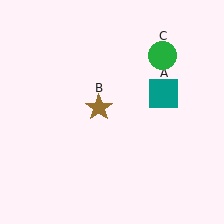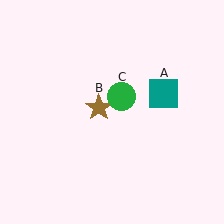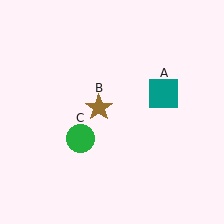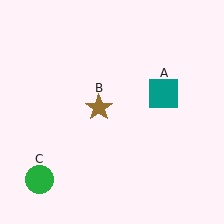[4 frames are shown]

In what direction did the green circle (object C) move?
The green circle (object C) moved down and to the left.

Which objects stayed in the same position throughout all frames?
Teal square (object A) and brown star (object B) remained stationary.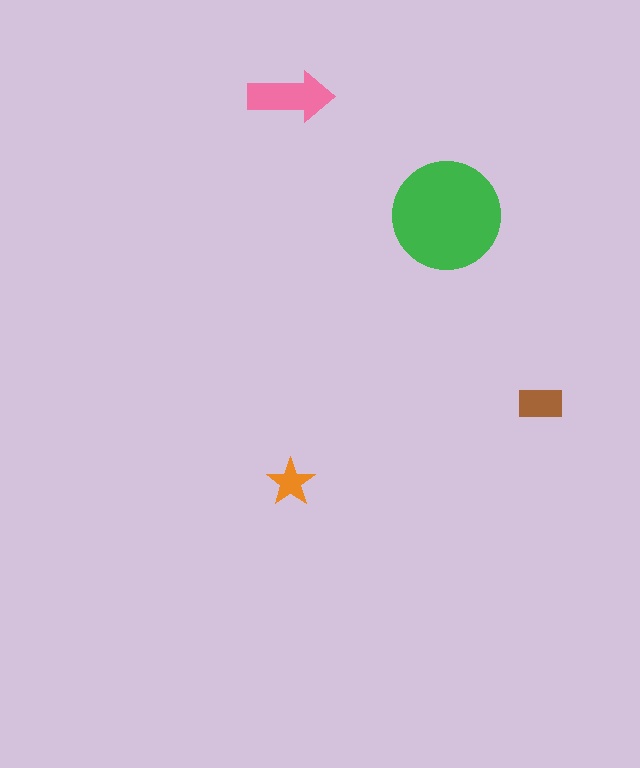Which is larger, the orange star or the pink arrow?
The pink arrow.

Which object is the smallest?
The orange star.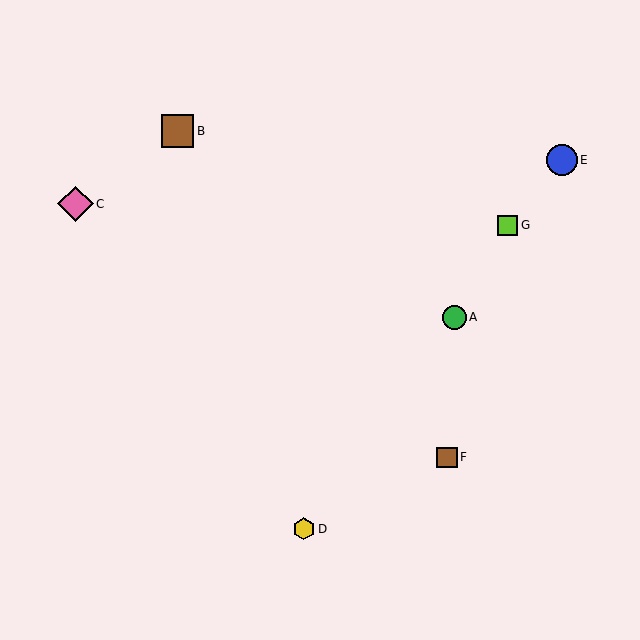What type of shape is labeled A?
Shape A is a green circle.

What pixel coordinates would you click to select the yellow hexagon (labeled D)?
Click at (304, 529) to select the yellow hexagon D.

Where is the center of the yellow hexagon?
The center of the yellow hexagon is at (304, 529).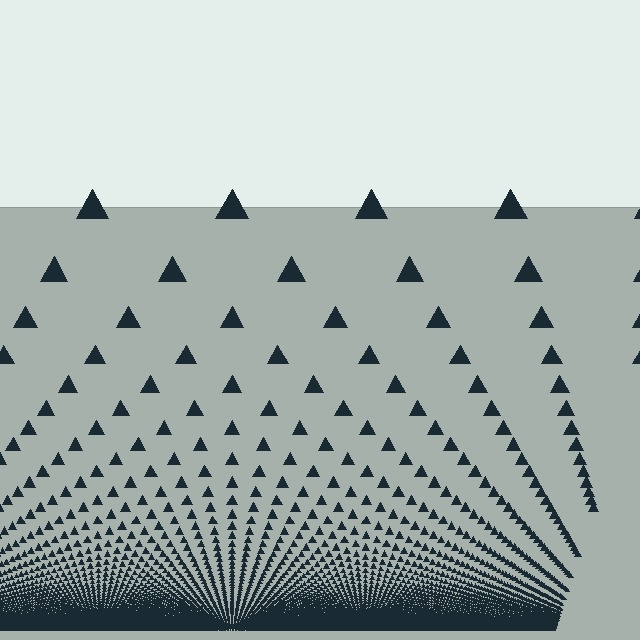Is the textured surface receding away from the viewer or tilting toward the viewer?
The surface appears to tilt toward the viewer. Texture elements get larger and sparser toward the top.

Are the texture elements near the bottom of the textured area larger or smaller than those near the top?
Smaller. The gradient is inverted — elements near the bottom are smaller and denser.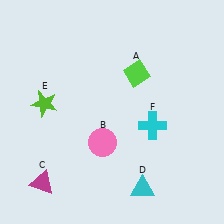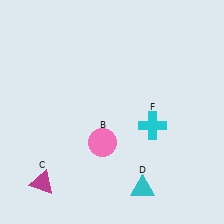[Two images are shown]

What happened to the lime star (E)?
The lime star (E) was removed in Image 2. It was in the top-left area of Image 1.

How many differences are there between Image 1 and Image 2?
There are 2 differences between the two images.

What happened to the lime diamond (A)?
The lime diamond (A) was removed in Image 2. It was in the top-right area of Image 1.